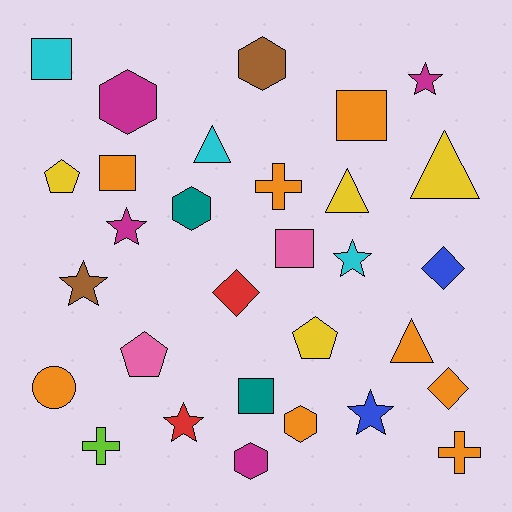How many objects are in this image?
There are 30 objects.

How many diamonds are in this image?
There are 3 diamonds.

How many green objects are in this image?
There are no green objects.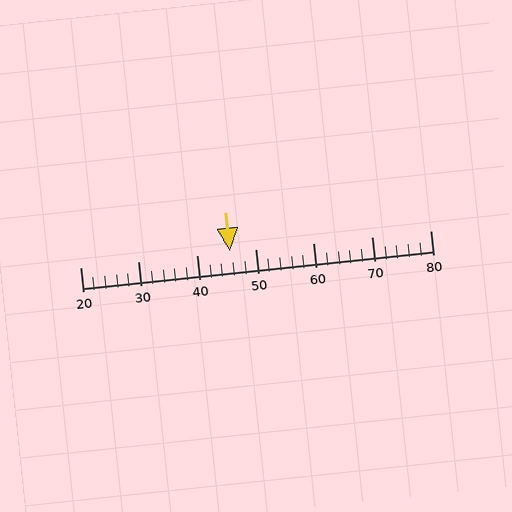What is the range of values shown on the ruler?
The ruler shows values from 20 to 80.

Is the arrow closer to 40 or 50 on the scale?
The arrow is closer to 50.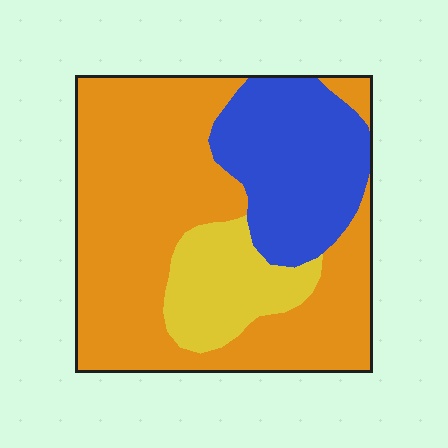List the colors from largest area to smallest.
From largest to smallest: orange, blue, yellow.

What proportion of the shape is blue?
Blue takes up about one quarter (1/4) of the shape.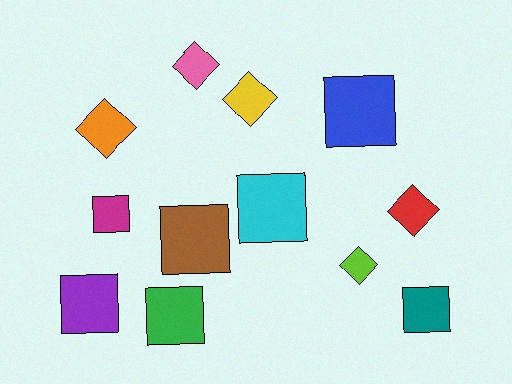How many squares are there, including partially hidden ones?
There are 7 squares.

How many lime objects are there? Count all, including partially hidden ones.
There is 1 lime object.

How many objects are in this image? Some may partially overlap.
There are 12 objects.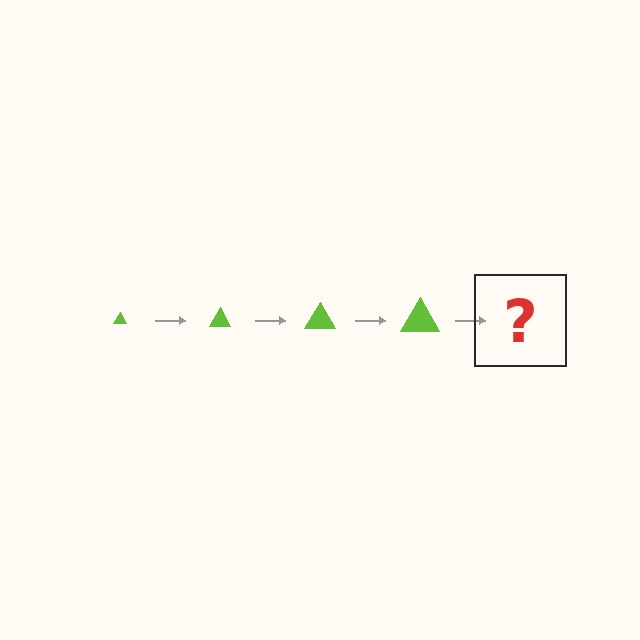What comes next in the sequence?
The next element should be a lime triangle, larger than the previous one.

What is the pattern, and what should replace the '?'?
The pattern is that the triangle gets progressively larger each step. The '?' should be a lime triangle, larger than the previous one.